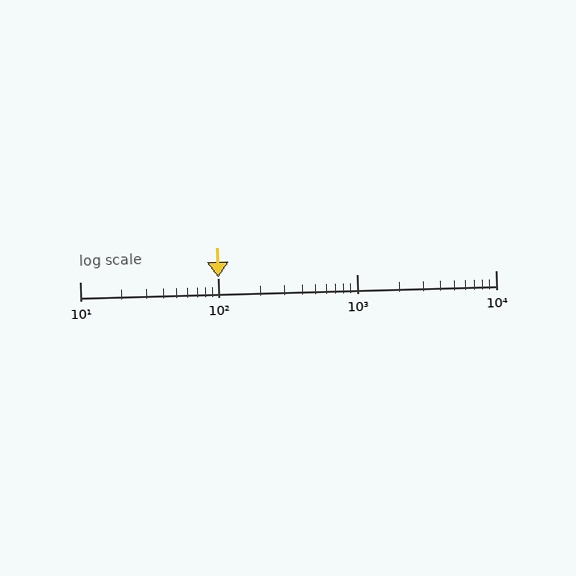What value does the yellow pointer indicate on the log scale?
The pointer indicates approximately 100.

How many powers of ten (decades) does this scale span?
The scale spans 3 decades, from 10 to 10000.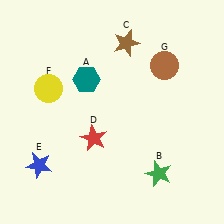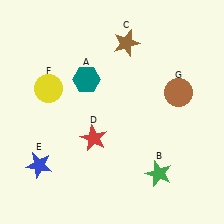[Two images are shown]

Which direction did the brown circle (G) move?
The brown circle (G) moved down.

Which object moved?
The brown circle (G) moved down.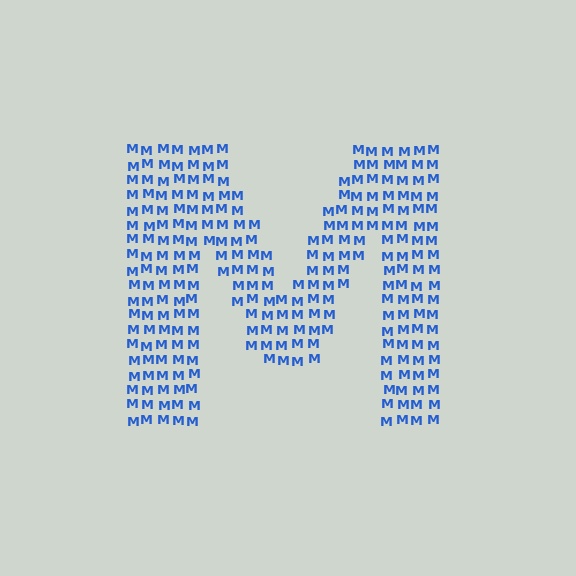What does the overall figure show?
The overall figure shows the letter M.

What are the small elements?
The small elements are letter M's.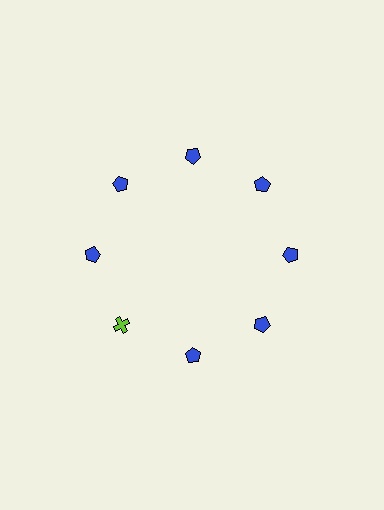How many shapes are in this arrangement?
There are 8 shapes arranged in a ring pattern.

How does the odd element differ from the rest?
It differs in both color (lime instead of blue) and shape (cross instead of pentagon).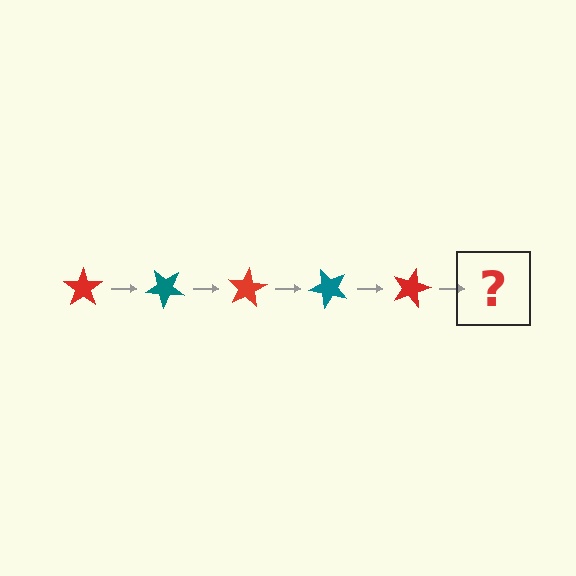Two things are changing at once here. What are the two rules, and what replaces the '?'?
The two rules are that it rotates 40 degrees each step and the color cycles through red and teal. The '?' should be a teal star, rotated 200 degrees from the start.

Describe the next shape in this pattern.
It should be a teal star, rotated 200 degrees from the start.